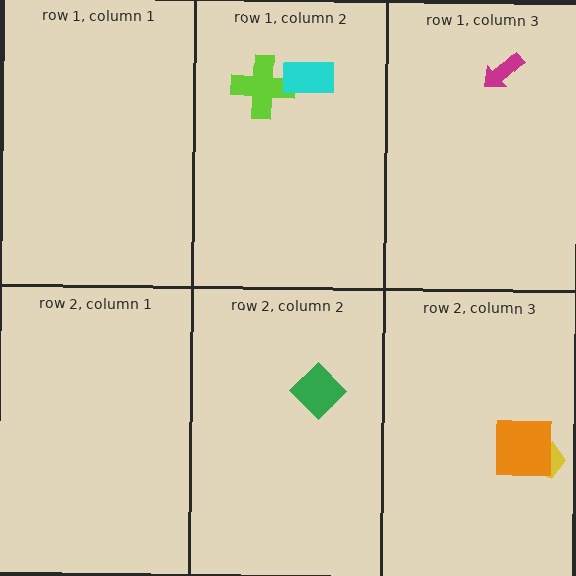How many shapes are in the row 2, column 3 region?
2.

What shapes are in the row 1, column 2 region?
The lime cross, the cyan rectangle.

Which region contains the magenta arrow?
The row 1, column 3 region.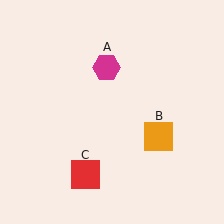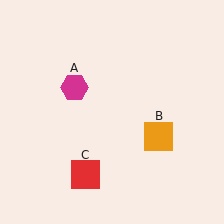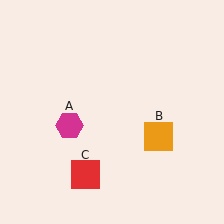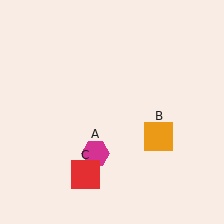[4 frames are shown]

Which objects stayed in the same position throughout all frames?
Orange square (object B) and red square (object C) remained stationary.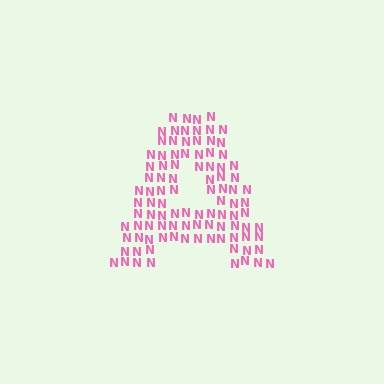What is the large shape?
The large shape is the letter A.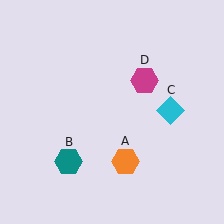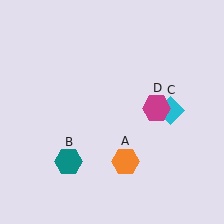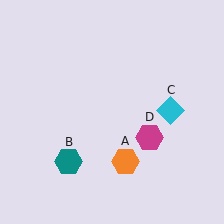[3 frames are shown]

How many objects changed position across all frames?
1 object changed position: magenta hexagon (object D).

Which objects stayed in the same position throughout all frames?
Orange hexagon (object A) and teal hexagon (object B) and cyan diamond (object C) remained stationary.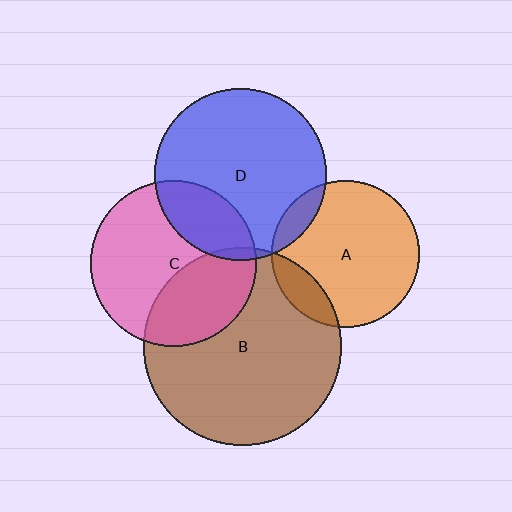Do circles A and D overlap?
Yes.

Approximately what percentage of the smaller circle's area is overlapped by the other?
Approximately 10%.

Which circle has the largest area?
Circle B (brown).